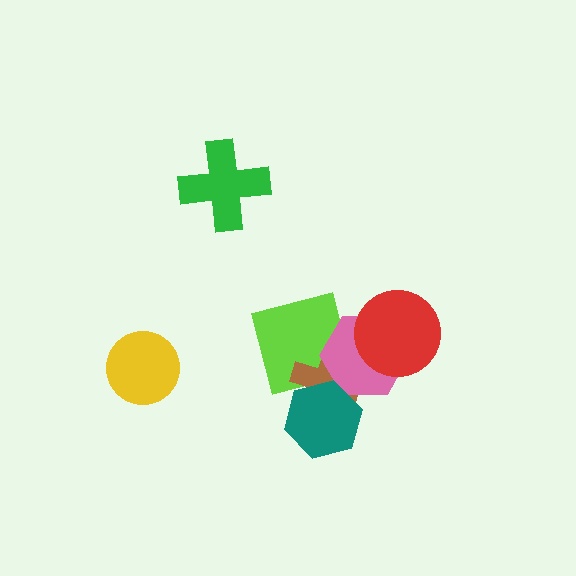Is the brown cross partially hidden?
Yes, it is partially covered by another shape.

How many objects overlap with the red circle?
1 object overlaps with the red circle.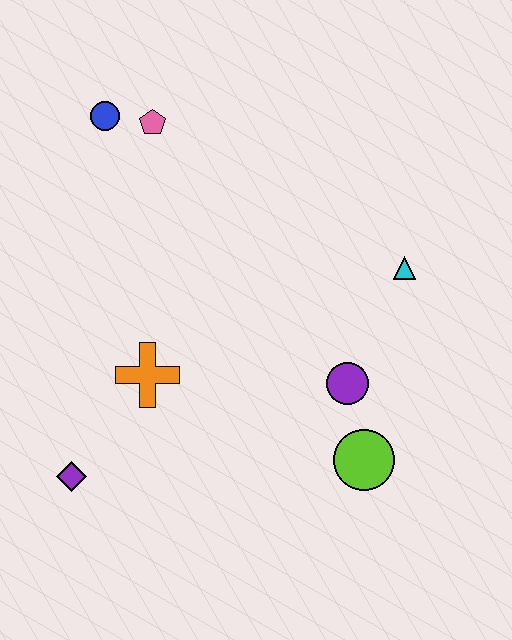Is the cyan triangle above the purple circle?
Yes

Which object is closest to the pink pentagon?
The blue circle is closest to the pink pentagon.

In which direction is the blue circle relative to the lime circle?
The blue circle is above the lime circle.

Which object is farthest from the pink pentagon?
The lime circle is farthest from the pink pentagon.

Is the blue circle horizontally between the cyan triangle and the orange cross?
No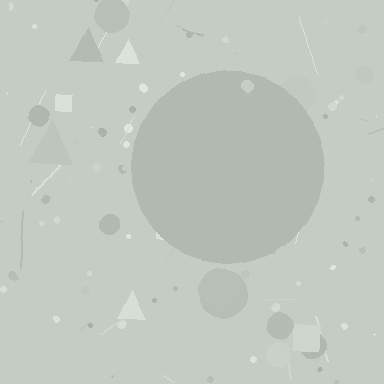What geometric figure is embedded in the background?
A circle is embedded in the background.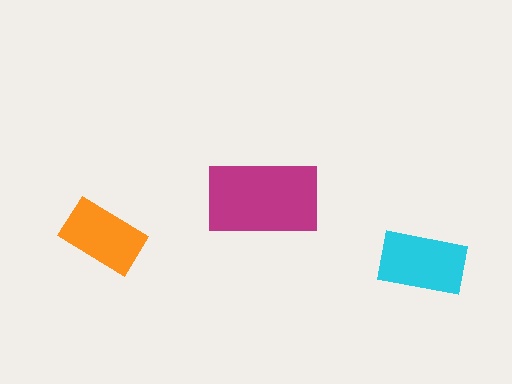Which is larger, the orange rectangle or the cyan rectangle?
The cyan one.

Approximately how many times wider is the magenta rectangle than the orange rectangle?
About 1.5 times wider.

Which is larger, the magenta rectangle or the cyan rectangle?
The magenta one.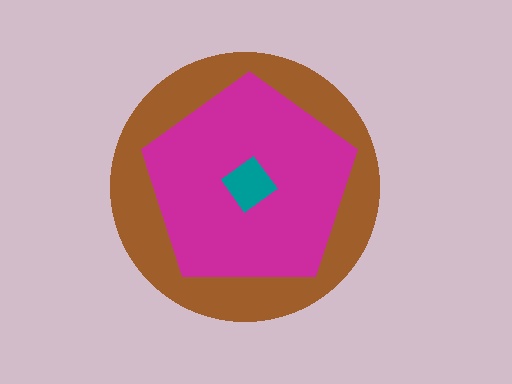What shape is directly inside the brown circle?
The magenta pentagon.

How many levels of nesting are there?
3.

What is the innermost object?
The teal diamond.